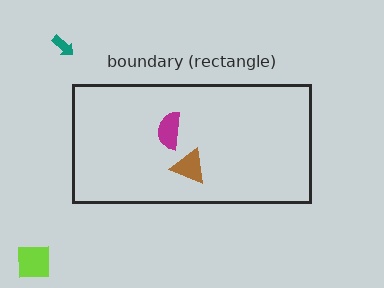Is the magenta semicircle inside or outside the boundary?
Inside.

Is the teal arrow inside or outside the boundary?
Outside.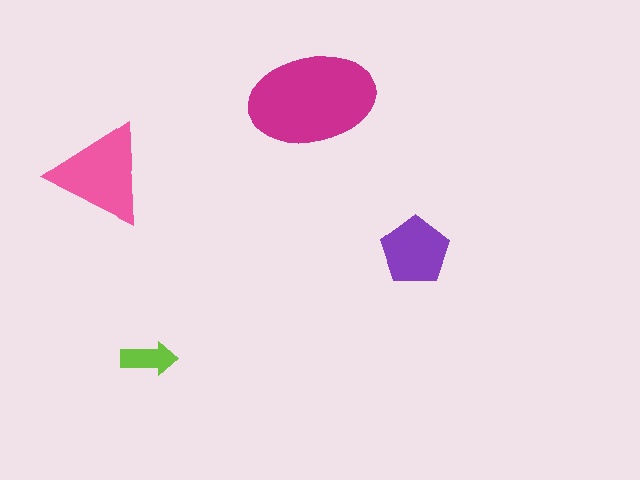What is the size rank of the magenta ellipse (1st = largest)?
1st.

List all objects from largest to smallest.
The magenta ellipse, the pink triangle, the purple pentagon, the lime arrow.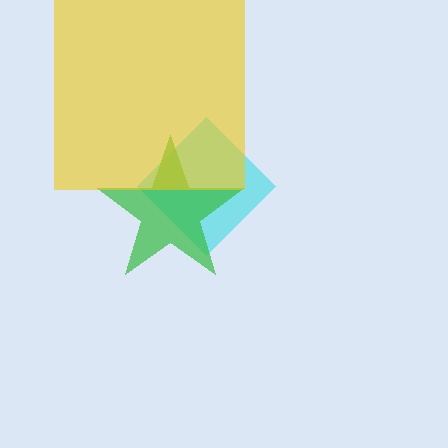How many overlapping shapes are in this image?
There are 3 overlapping shapes in the image.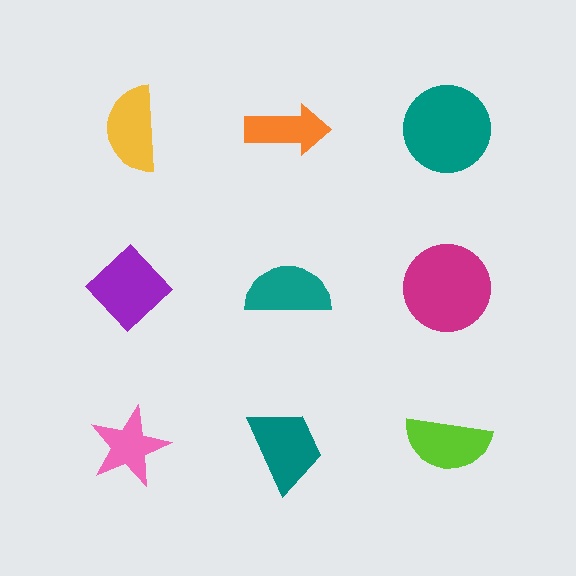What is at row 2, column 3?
A magenta circle.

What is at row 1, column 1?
A yellow semicircle.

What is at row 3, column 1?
A pink star.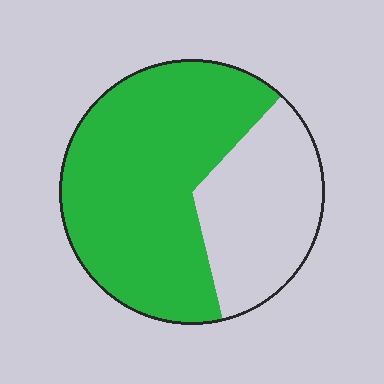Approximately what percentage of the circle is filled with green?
Approximately 65%.